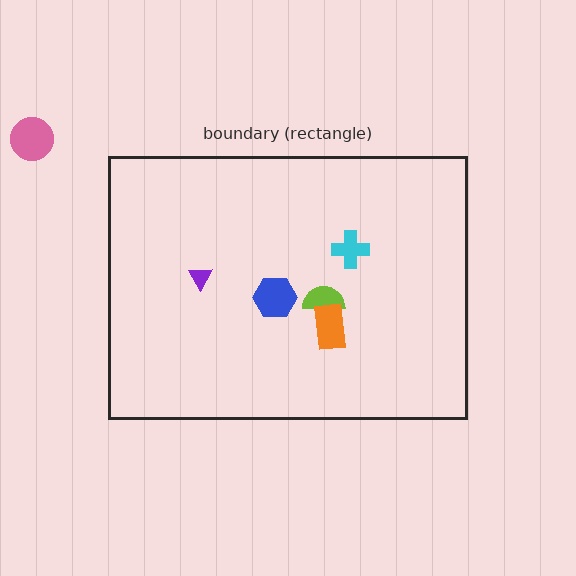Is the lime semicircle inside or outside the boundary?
Inside.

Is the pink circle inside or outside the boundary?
Outside.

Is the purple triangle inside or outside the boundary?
Inside.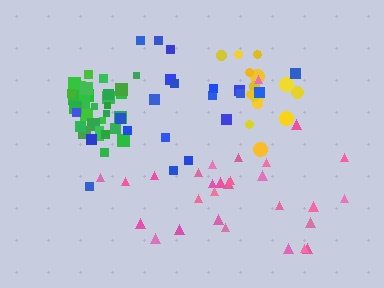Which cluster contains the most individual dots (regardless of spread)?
Green (33).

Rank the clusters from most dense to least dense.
green, yellow, pink, blue.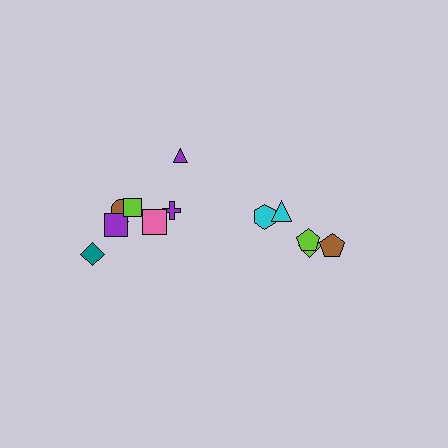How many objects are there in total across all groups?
There are 13 objects.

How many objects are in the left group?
There are 8 objects.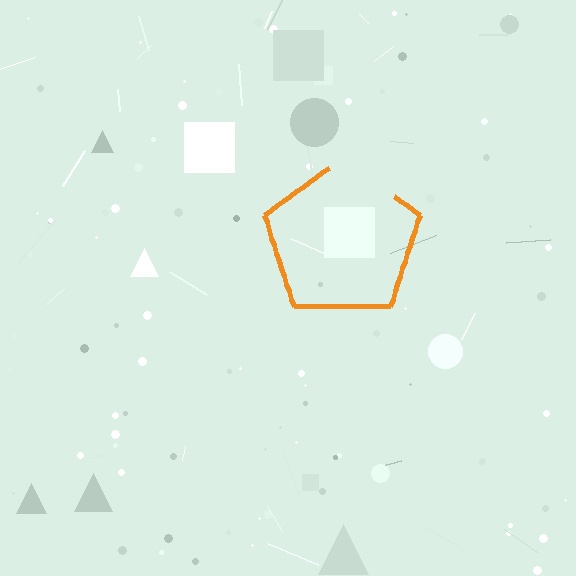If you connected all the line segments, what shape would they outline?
They would outline a pentagon.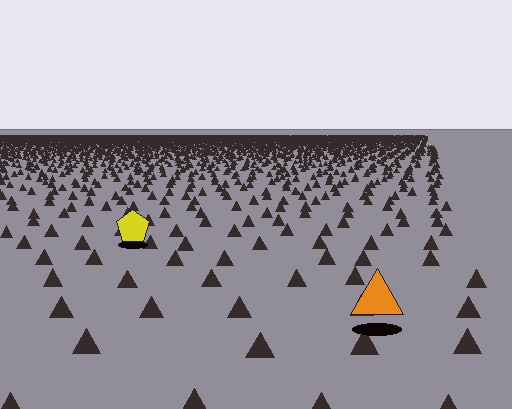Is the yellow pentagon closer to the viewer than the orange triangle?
No. The orange triangle is closer — you can tell from the texture gradient: the ground texture is coarser near it.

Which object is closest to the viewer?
The orange triangle is closest. The texture marks near it are larger and more spread out.